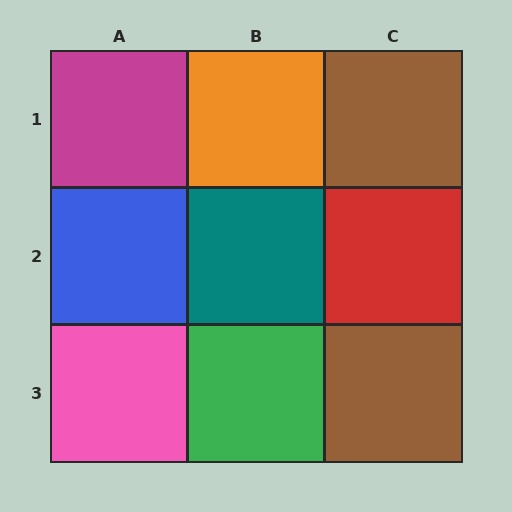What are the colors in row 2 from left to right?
Blue, teal, red.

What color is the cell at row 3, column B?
Green.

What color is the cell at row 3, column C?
Brown.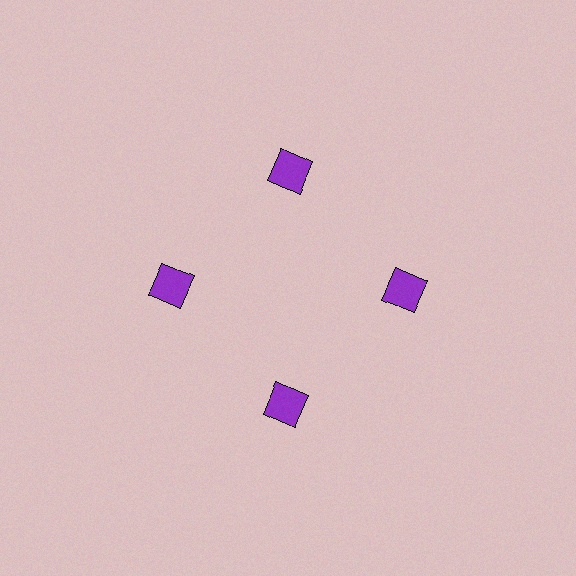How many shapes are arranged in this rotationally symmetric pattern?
There are 4 shapes, arranged in 4 groups of 1.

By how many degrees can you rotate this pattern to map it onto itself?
The pattern maps onto itself every 90 degrees of rotation.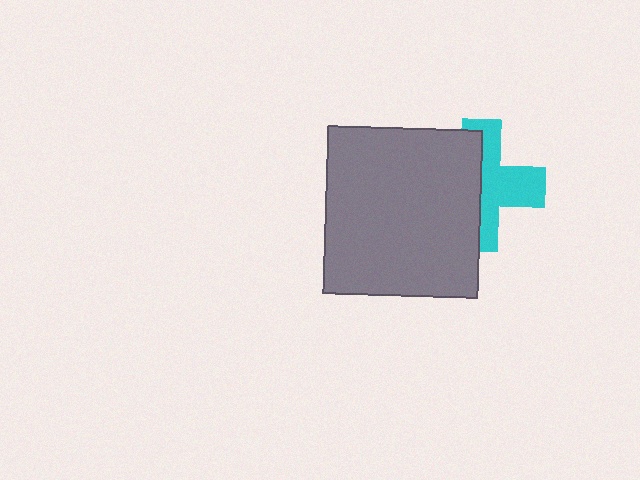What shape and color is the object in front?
The object in front is a gray rectangle.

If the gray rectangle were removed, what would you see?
You would see the complete cyan cross.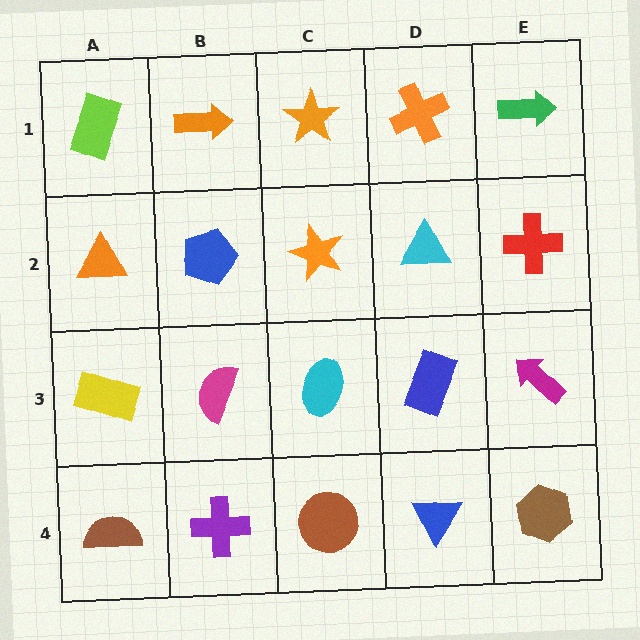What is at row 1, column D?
An orange cross.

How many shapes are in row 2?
5 shapes.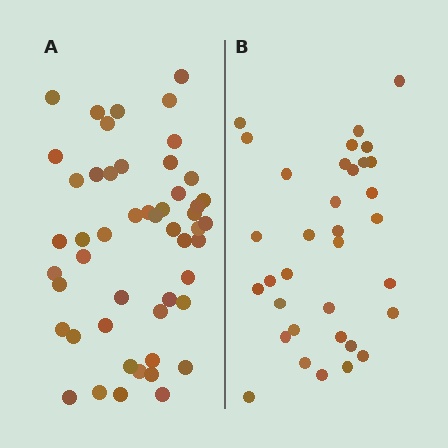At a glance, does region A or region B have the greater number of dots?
Region A (the left region) has more dots.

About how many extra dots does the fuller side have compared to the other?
Region A has approximately 15 more dots than region B.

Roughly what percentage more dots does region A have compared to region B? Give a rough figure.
About 45% more.